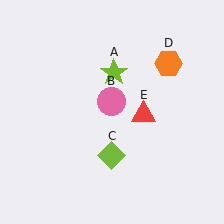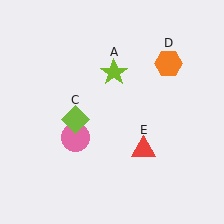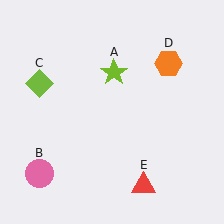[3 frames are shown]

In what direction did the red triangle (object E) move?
The red triangle (object E) moved down.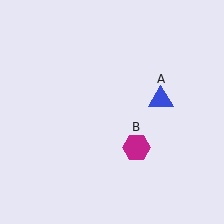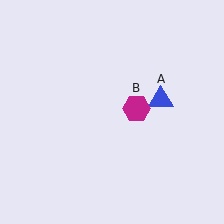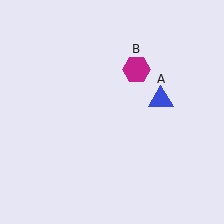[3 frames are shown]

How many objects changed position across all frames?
1 object changed position: magenta hexagon (object B).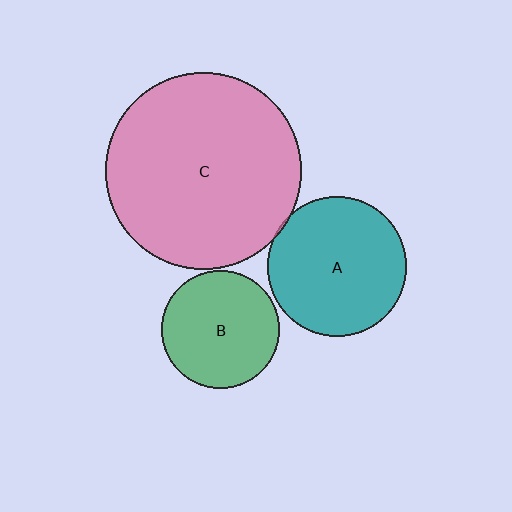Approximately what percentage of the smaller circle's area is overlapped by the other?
Approximately 5%.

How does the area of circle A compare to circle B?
Approximately 1.4 times.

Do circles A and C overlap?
Yes.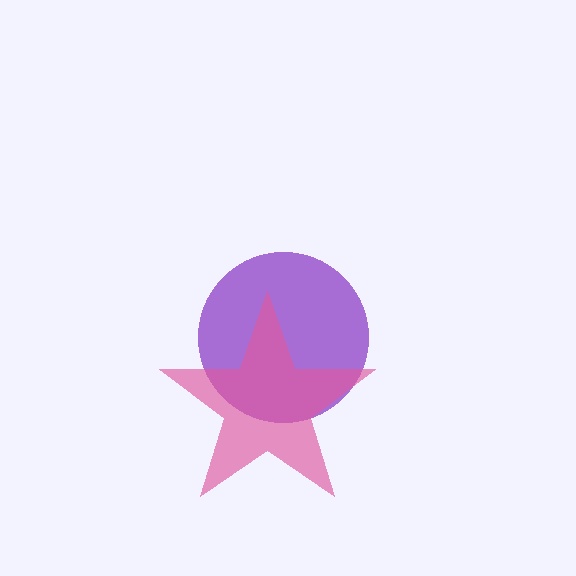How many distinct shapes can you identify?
There are 2 distinct shapes: a purple circle, a pink star.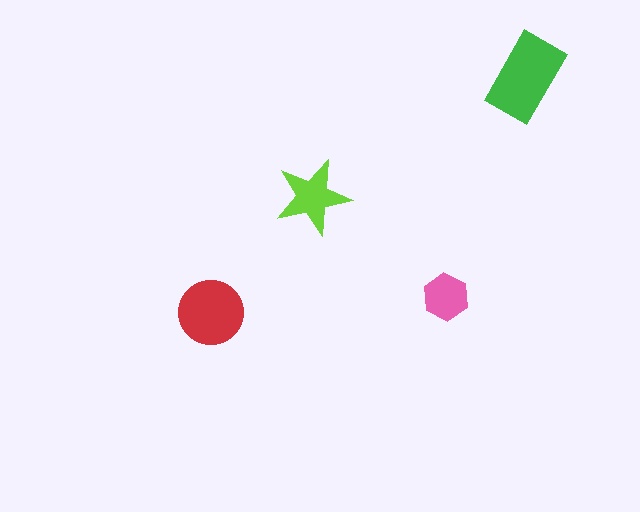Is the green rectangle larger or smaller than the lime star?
Larger.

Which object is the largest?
The green rectangle.